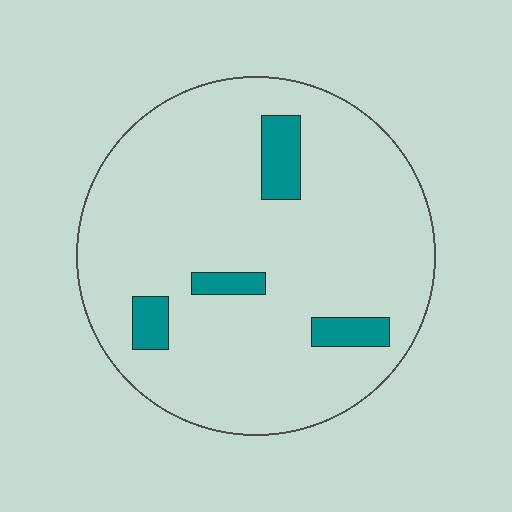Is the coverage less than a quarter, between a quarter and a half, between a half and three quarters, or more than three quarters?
Less than a quarter.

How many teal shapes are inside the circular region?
4.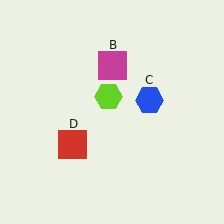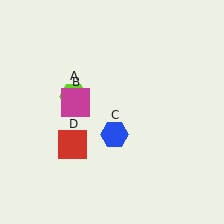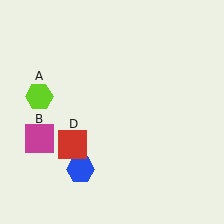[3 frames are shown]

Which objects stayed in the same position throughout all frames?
Red square (object D) remained stationary.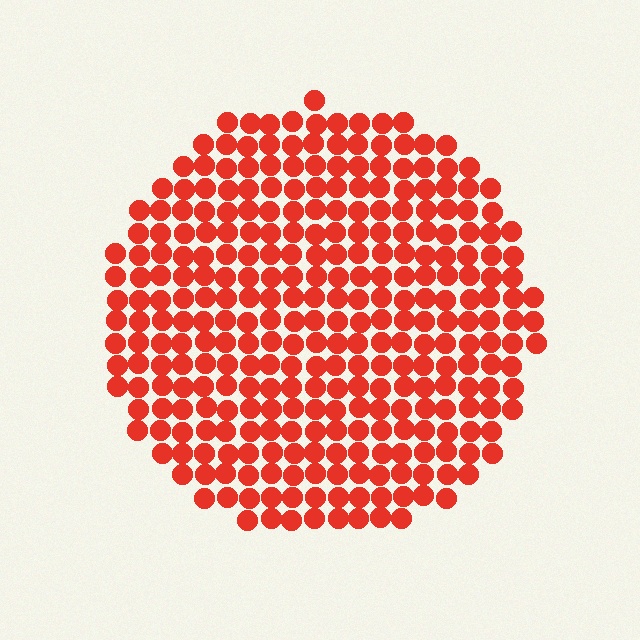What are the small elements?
The small elements are circles.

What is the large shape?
The large shape is a circle.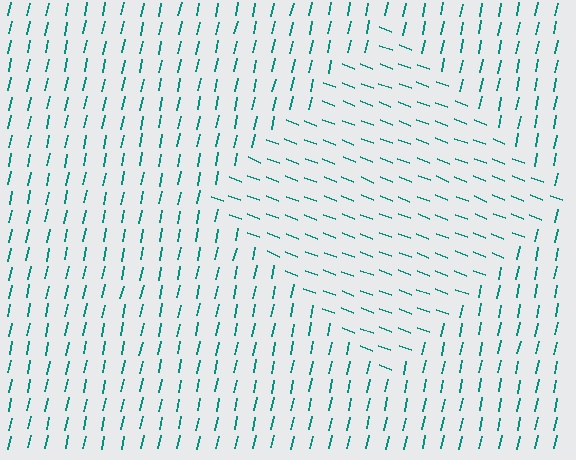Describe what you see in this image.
The image is filled with small teal line segments. A diamond region in the image has lines oriented differently from the surrounding lines, creating a visible texture boundary.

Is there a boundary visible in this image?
Yes, there is a texture boundary formed by a change in line orientation.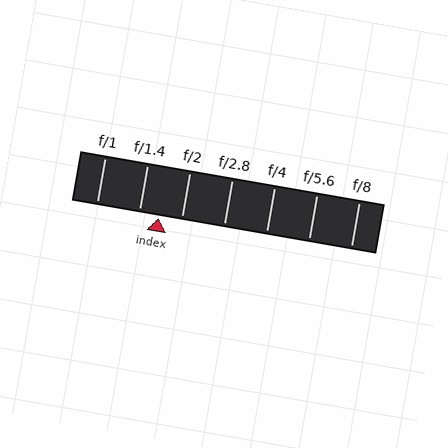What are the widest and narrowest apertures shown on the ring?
The widest aperture shown is f/1 and the narrowest is f/8.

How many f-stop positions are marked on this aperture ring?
There are 7 f-stop positions marked.